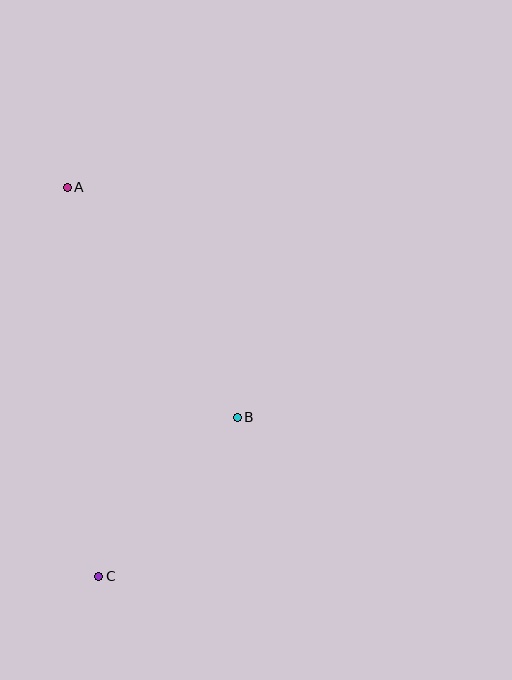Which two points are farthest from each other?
Points A and C are farthest from each other.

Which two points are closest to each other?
Points B and C are closest to each other.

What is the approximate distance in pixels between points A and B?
The distance between A and B is approximately 286 pixels.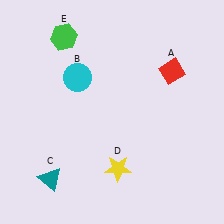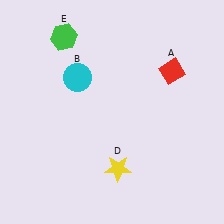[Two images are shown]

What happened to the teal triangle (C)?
The teal triangle (C) was removed in Image 2. It was in the bottom-left area of Image 1.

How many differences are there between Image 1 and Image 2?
There is 1 difference between the two images.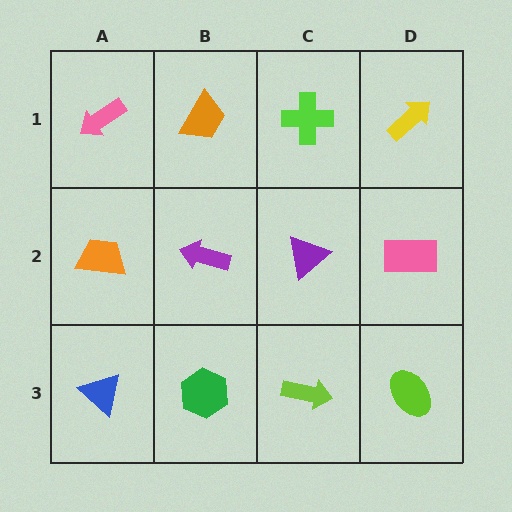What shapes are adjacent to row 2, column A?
A pink arrow (row 1, column A), a blue triangle (row 3, column A), a purple arrow (row 2, column B).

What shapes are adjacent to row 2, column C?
A lime cross (row 1, column C), a lime arrow (row 3, column C), a purple arrow (row 2, column B), a pink rectangle (row 2, column D).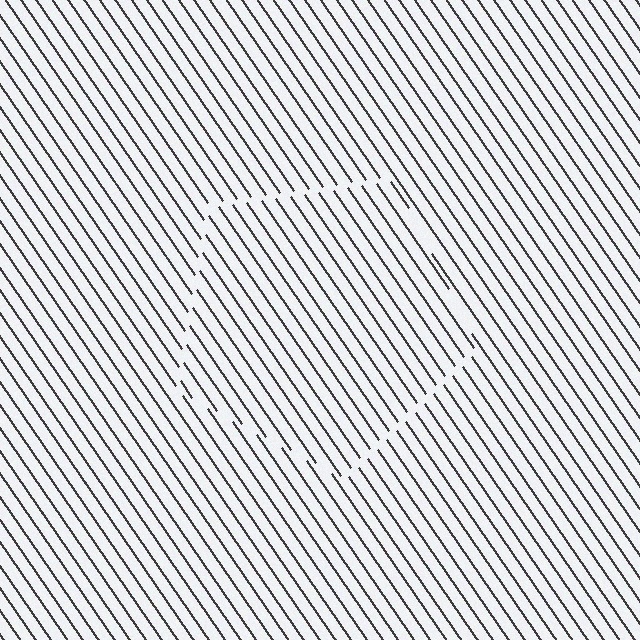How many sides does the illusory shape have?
5 sides — the line-ends trace a pentagon.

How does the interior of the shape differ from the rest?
The interior of the shape contains the same grating, shifted by half a period — the contour is defined by the phase discontinuity where line-ends from the inner and outer gratings abut.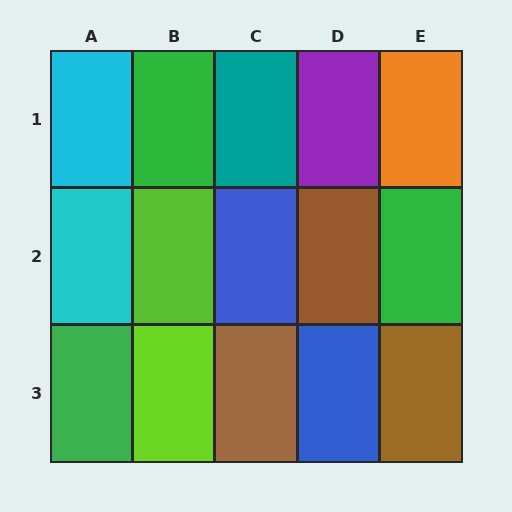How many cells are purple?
1 cell is purple.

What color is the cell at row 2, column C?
Blue.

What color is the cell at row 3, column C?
Brown.